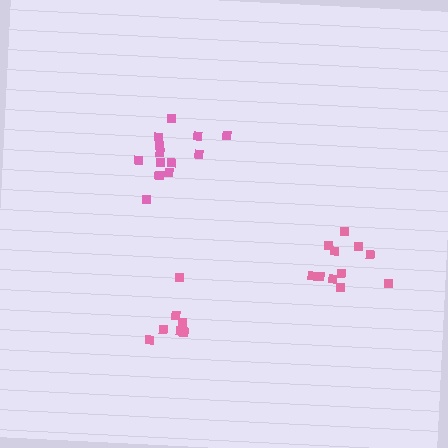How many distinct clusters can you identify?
There are 3 distinct clusters.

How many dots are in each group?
Group 1: 13 dots, Group 2: 11 dots, Group 3: 8 dots (32 total).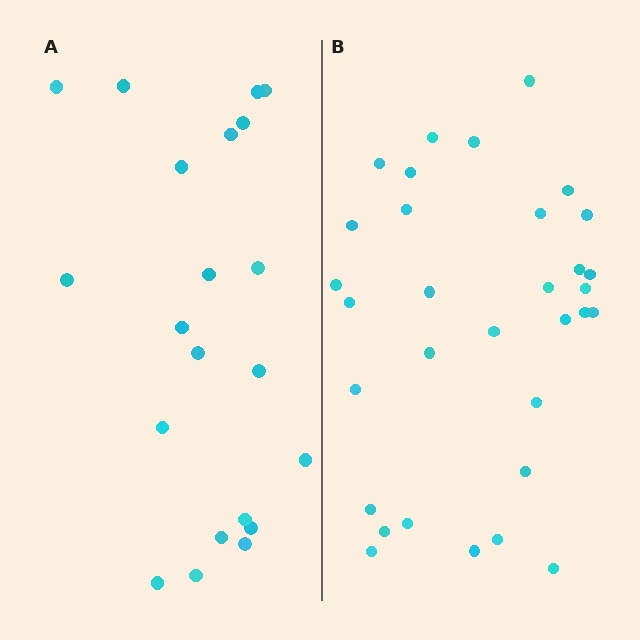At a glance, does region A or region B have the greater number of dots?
Region B (the right region) has more dots.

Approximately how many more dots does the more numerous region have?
Region B has roughly 12 or so more dots than region A.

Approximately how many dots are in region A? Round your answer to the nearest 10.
About 20 dots. (The exact count is 21, which rounds to 20.)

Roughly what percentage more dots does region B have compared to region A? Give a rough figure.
About 50% more.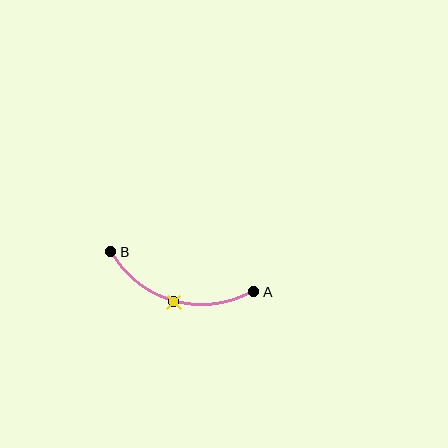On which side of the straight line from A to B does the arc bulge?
The arc bulges below the straight line connecting A and B.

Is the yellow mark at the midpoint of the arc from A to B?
Yes. The yellow mark lies on the arc at equal arc-length from both A and B — it is the arc midpoint.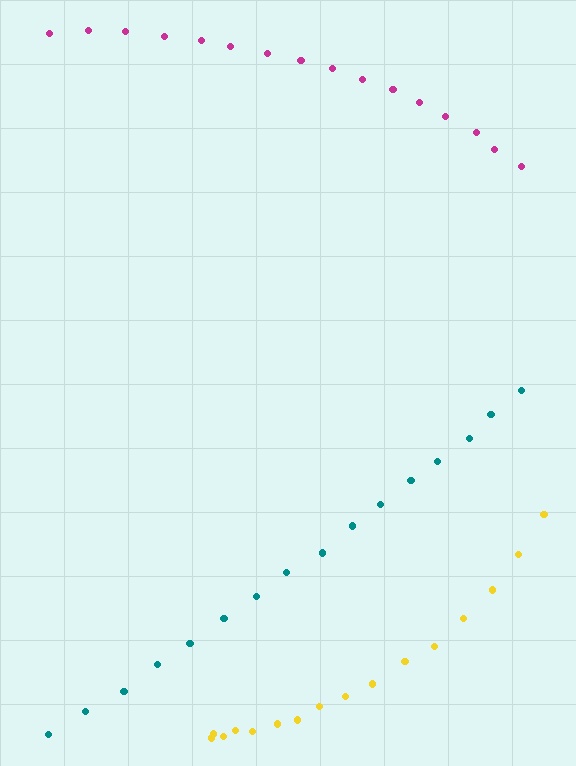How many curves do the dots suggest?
There are 3 distinct paths.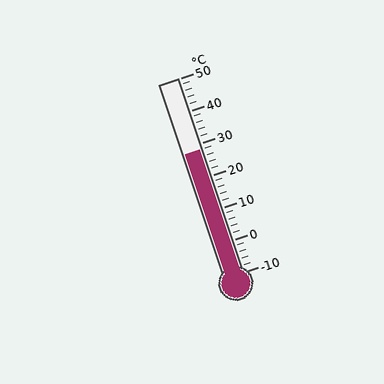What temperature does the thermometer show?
The thermometer shows approximately 28°C.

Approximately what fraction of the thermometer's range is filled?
The thermometer is filled to approximately 65% of its range.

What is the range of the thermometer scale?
The thermometer scale ranges from -10°C to 50°C.